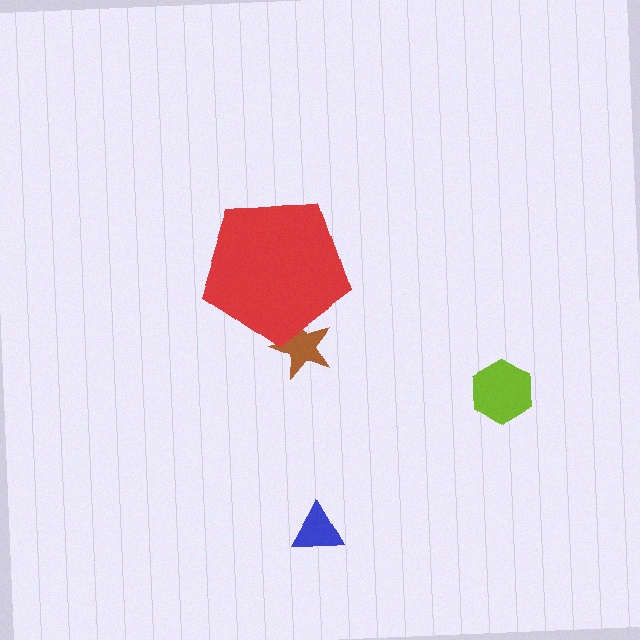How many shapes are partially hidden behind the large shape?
1 shape is partially hidden.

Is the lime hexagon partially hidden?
No, the lime hexagon is fully visible.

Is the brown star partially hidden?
Yes, the brown star is partially hidden behind the red pentagon.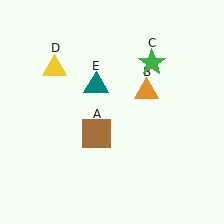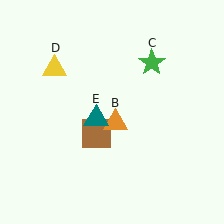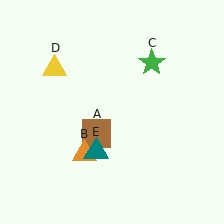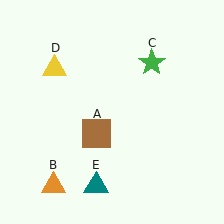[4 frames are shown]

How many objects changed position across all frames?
2 objects changed position: orange triangle (object B), teal triangle (object E).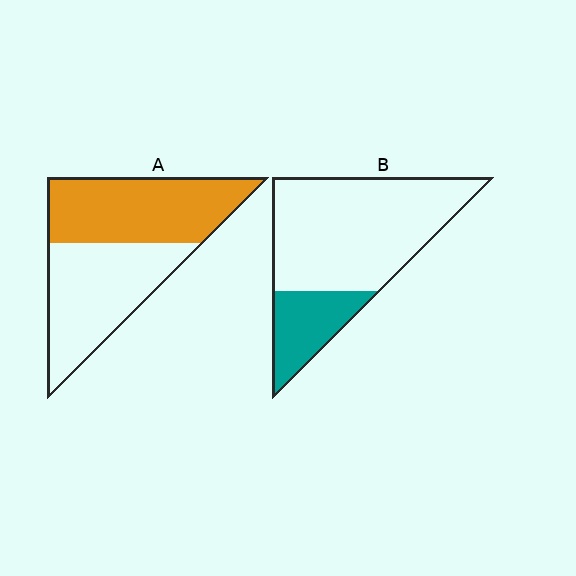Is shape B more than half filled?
No.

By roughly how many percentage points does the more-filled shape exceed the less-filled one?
By roughly 25 percentage points (A over B).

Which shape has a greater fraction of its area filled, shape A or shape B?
Shape A.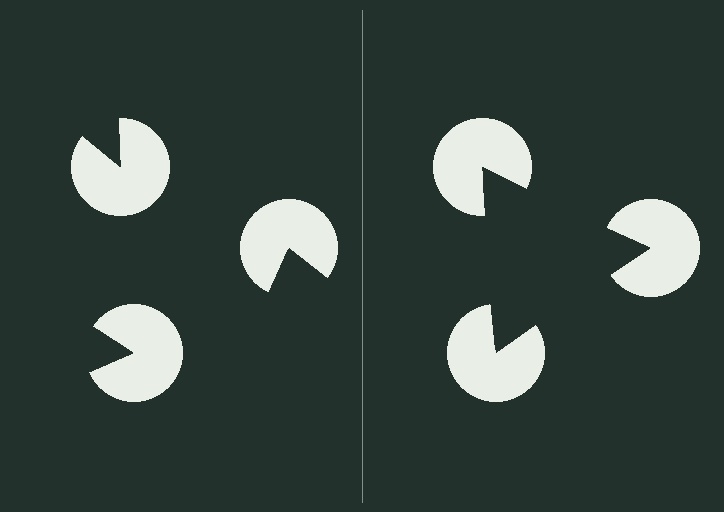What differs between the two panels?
The pac-man discs are positioned identically on both sides; only the wedge orientations differ. On the right they align to a triangle; on the left they are misaligned.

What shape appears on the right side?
An illusory triangle.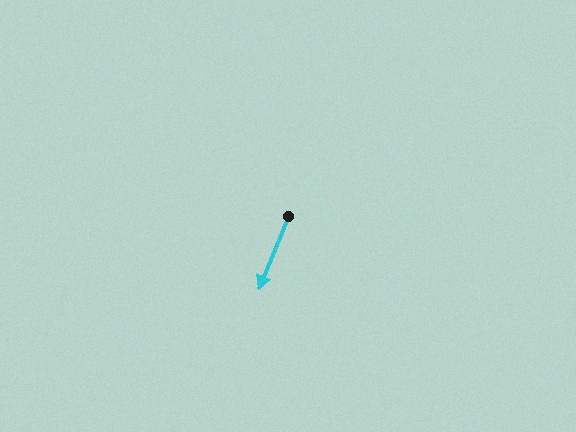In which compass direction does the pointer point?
South.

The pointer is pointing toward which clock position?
Roughly 7 o'clock.